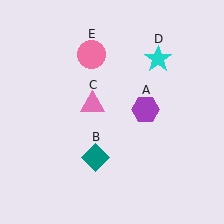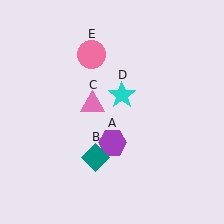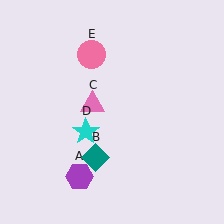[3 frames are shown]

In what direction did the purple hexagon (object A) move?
The purple hexagon (object A) moved down and to the left.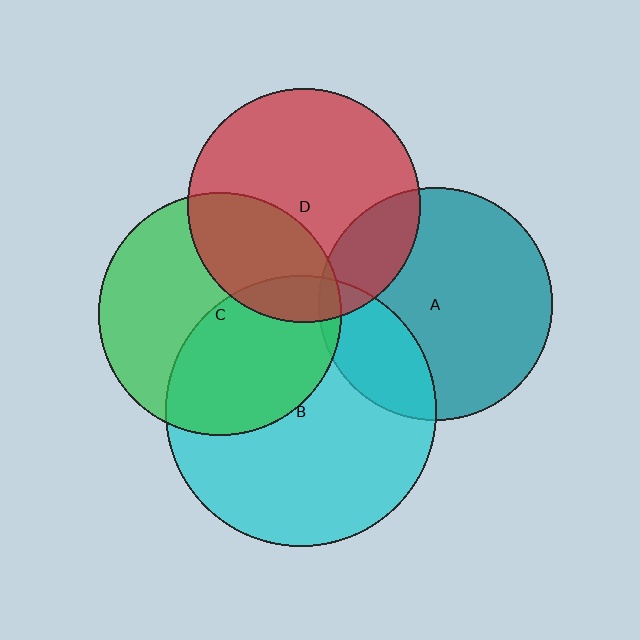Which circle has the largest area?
Circle B (cyan).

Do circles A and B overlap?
Yes.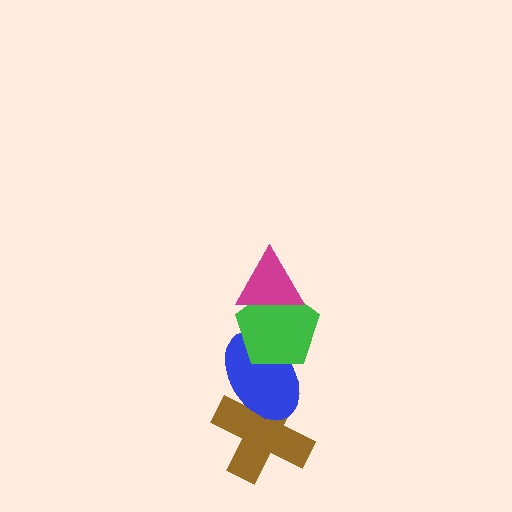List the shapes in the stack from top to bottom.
From top to bottom: the magenta triangle, the green pentagon, the blue ellipse, the brown cross.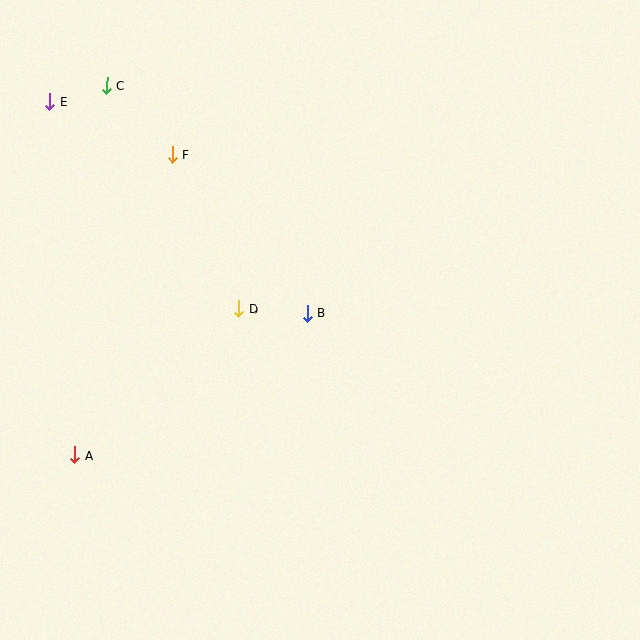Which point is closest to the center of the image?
Point B at (307, 313) is closest to the center.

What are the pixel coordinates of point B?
Point B is at (307, 313).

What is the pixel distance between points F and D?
The distance between F and D is 168 pixels.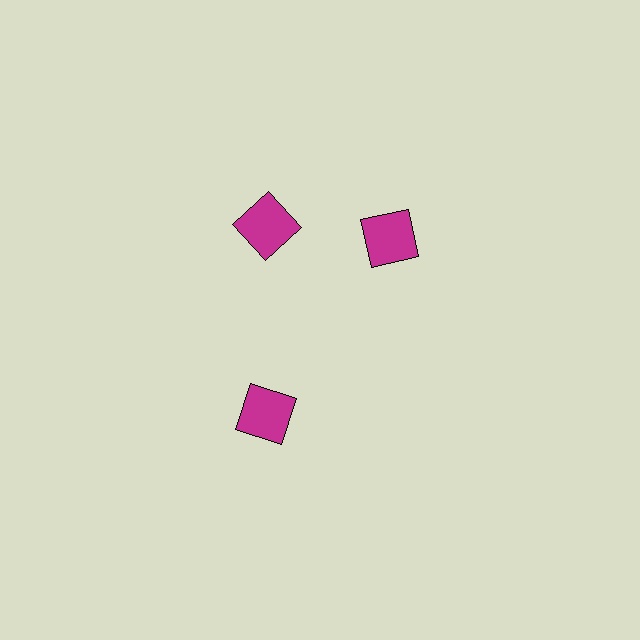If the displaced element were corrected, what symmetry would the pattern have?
It would have 3-fold rotational symmetry — the pattern would map onto itself every 120 degrees.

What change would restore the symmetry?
The symmetry would be restored by rotating it back into even spacing with its neighbors so that all 3 squares sit at equal angles and equal distance from the center.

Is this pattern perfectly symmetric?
No. The 3 magenta squares are arranged in a ring, but one element near the 3 o'clock position is rotated out of alignment along the ring, breaking the 3-fold rotational symmetry.